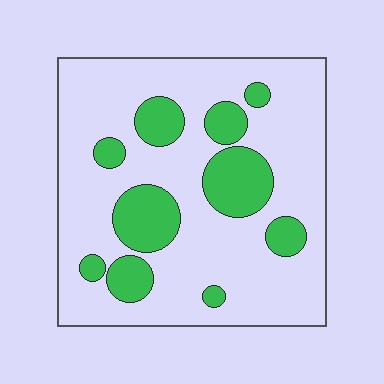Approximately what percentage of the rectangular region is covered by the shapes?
Approximately 25%.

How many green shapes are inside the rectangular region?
10.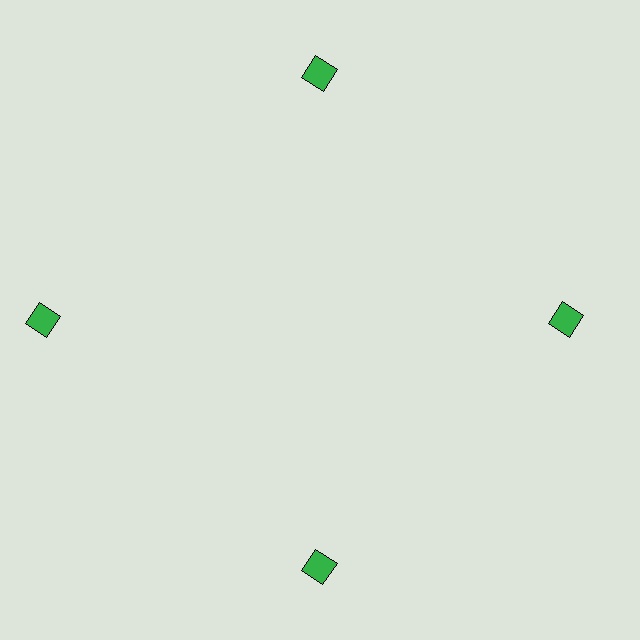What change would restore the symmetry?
The symmetry would be restored by moving it inward, back onto the ring so that all 4 squares sit at equal angles and equal distance from the center.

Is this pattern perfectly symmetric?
No. The 4 green squares are arranged in a ring, but one element near the 9 o'clock position is pushed outward from the center, breaking the 4-fold rotational symmetry.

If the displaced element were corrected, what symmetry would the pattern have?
It would have 4-fold rotational symmetry — the pattern would map onto itself every 90 degrees.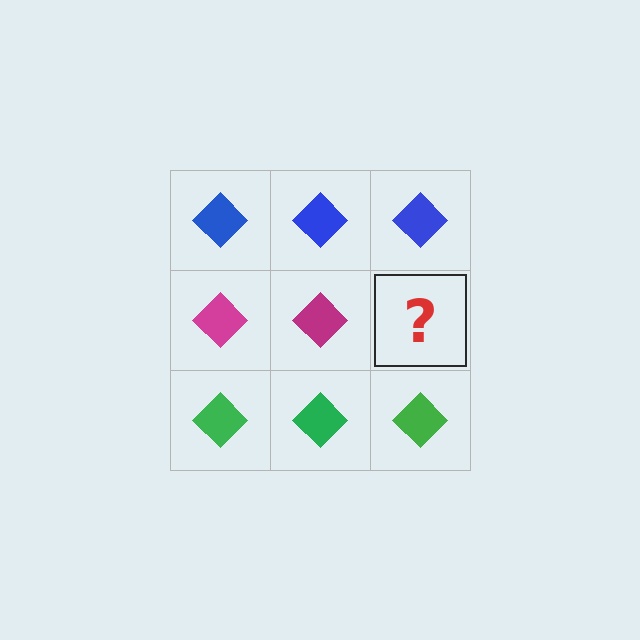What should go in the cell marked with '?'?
The missing cell should contain a magenta diamond.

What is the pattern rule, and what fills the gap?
The rule is that each row has a consistent color. The gap should be filled with a magenta diamond.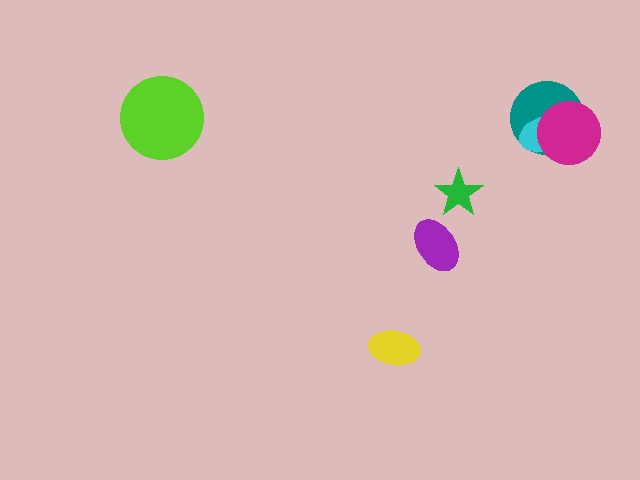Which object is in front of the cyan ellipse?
The magenta circle is in front of the cyan ellipse.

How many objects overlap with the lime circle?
0 objects overlap with the lime circle.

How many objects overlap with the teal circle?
2 objects overlap with the teal circle.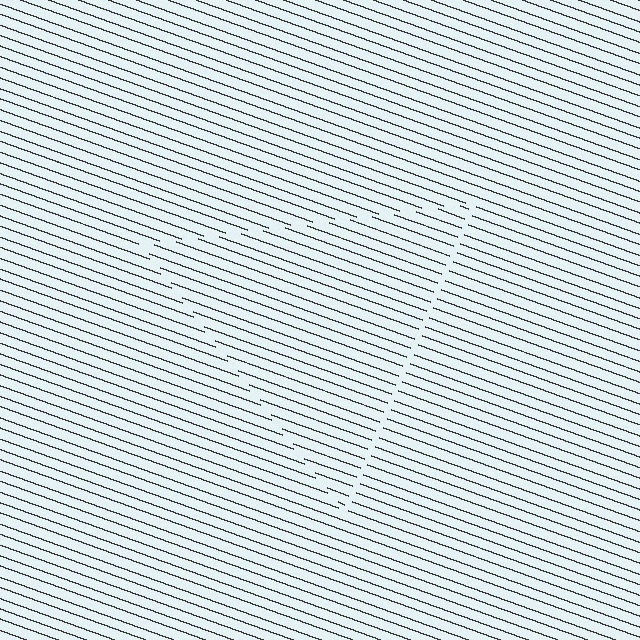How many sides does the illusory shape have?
3 sides — the line-ends trace a triangle.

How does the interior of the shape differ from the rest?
The interior of the shape contains the same grating, shifted by half a period — the contour is defined by the phase discontinuity where line-ends from the inner and outer gratings abut.